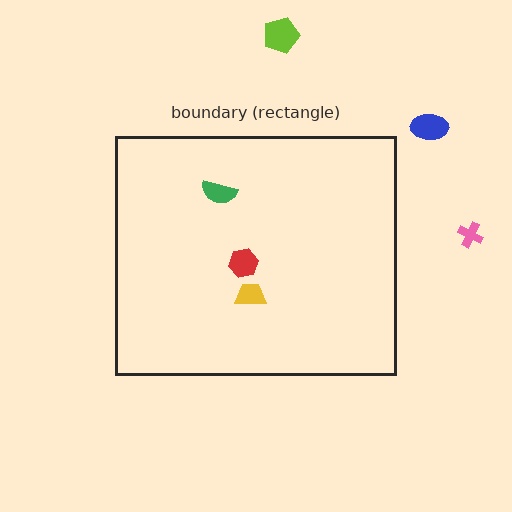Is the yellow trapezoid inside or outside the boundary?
Inside.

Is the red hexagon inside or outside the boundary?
Inside.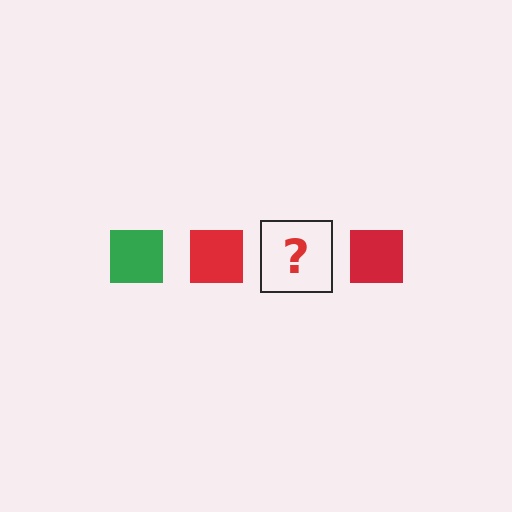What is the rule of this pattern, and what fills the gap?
The rule is that the pattern cycles through green, red squares. The gap should be filled with a green square.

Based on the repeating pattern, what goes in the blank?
The blank should be a green square.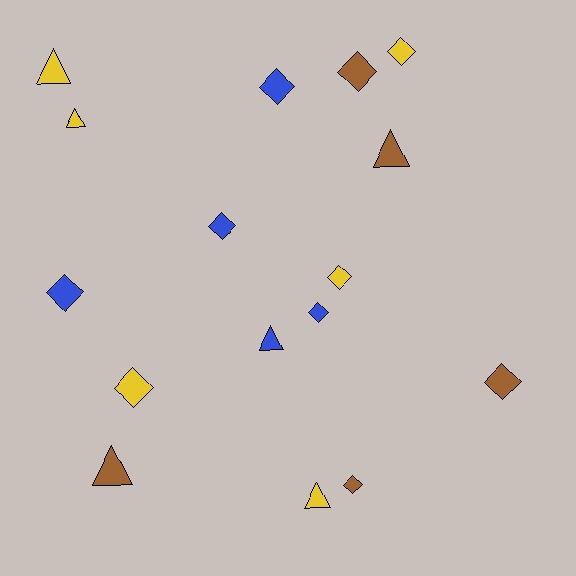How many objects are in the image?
There are 16 objects.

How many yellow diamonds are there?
There are 3 yellow diamonds.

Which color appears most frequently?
Yellow, with 6 objects.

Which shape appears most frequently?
Diamond, with 10 objects.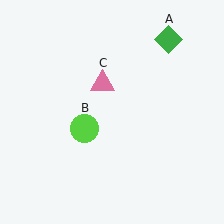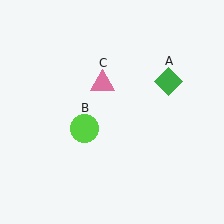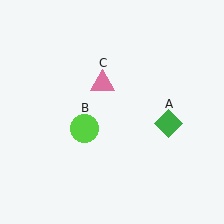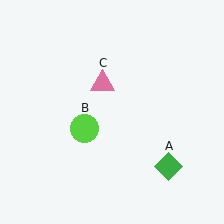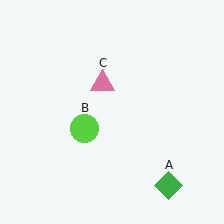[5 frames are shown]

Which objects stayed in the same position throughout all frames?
Lime circle (object B) and pink triangle (object C) remained stationary.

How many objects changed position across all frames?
1 object changed position: green diamond (object A).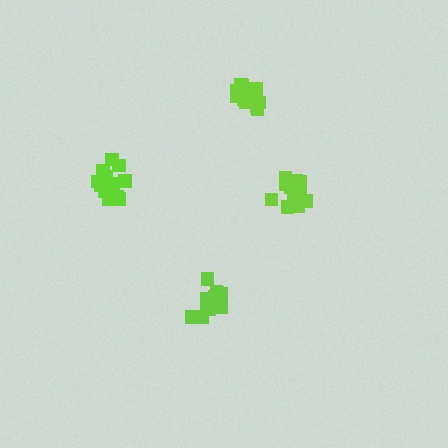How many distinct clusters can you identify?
There are 4 distinct clusters.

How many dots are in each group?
Group 1: 17 dots, Group 2: 17 dots, Group 3: 17 dots, Group 4: 17 dots (68 total).